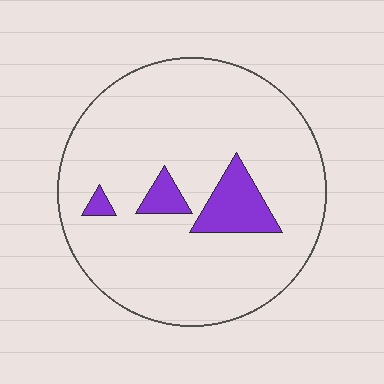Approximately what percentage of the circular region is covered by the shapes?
Approximately 10%.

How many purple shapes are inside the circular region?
3.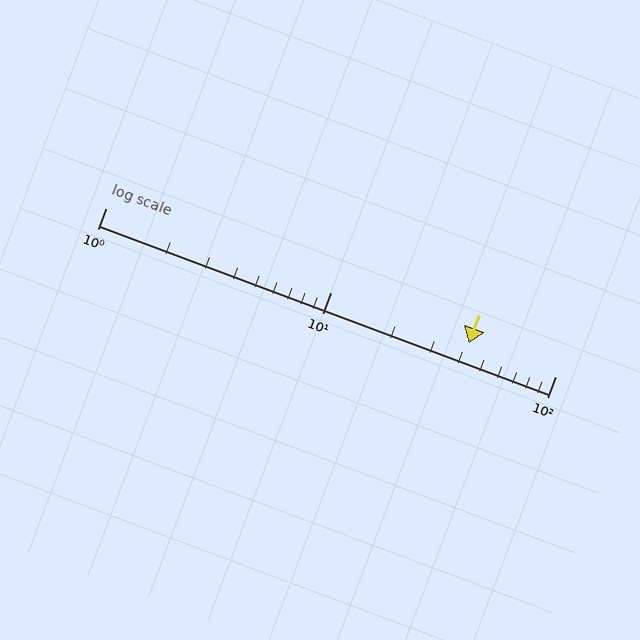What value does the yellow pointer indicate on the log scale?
The pointer indicates approximately 41.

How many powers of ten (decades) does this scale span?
The scale spans 2 decades, from 1 to 100.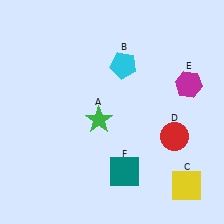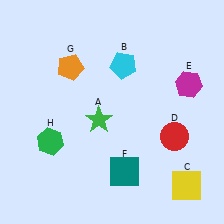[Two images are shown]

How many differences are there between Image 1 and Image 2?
There are 2 differences between the two images.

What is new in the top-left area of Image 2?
An orange pentagon (G) was added in the top-left area of Image 2.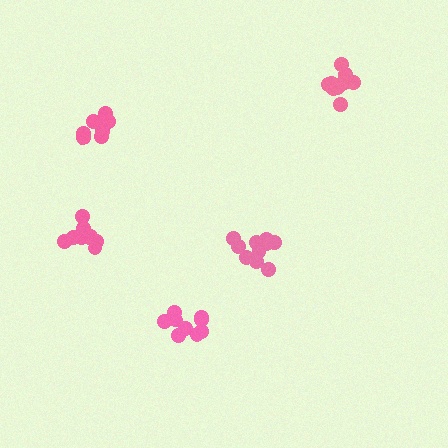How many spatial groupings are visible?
There are 5 spatial groupings.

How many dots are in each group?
Group 1: 10 dots, Group 2: 9 dots, Group 3: 10 dots, Group 4: 7 dots, Group 5: 11 dots (47 total).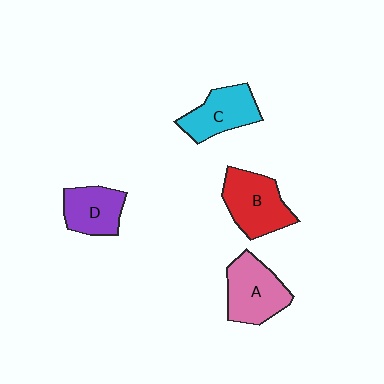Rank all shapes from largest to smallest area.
From largest to smallest: B (red), A (pink), C (cyan), D (purple).